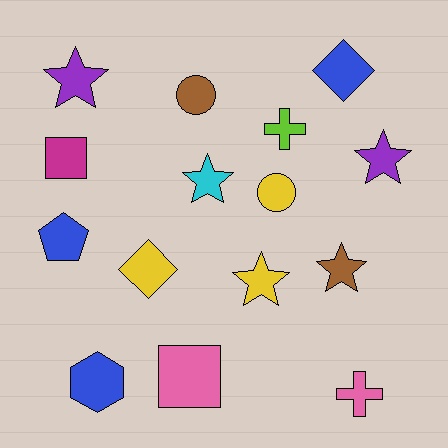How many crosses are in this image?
There are 2 crosses.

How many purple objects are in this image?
There are 2 purple objects.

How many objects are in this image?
There are 15 objects.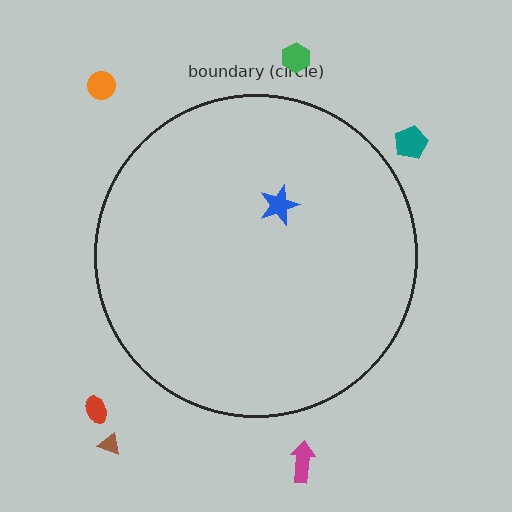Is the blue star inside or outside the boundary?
Inside.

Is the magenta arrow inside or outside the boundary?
Outside.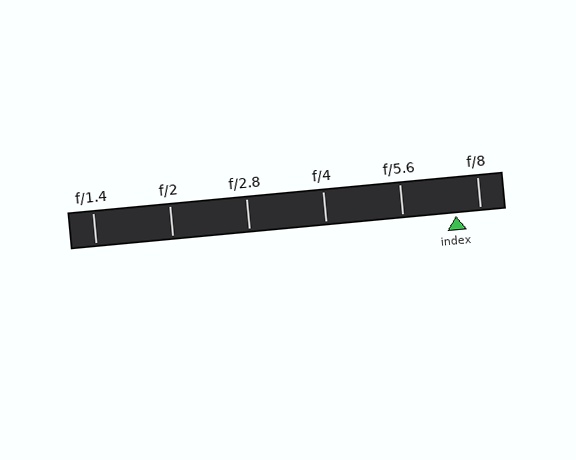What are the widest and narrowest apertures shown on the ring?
The widest aperture shown is f/1.4 and the narrowest is f/8.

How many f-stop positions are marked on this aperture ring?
There are 6 f-stop positions marked.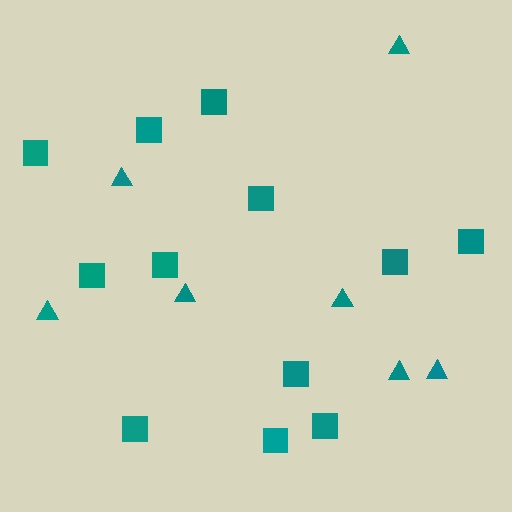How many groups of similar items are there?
There are 2 groups: one group of squares (12) and one group of triangles (7).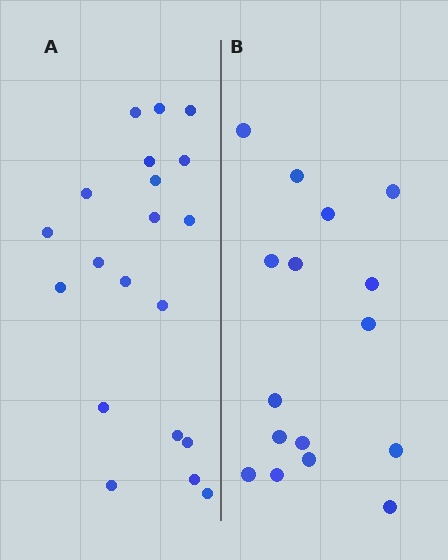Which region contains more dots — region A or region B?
Region A (the left region) has more dots.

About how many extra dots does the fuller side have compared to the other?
Region A has about 4 more dots than region B.